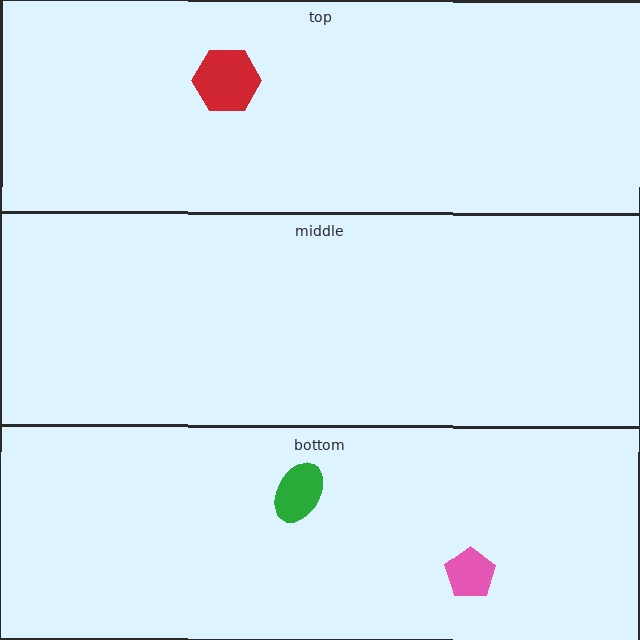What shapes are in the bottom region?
The pink pentagon, the green ellipse.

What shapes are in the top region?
The red hexagon.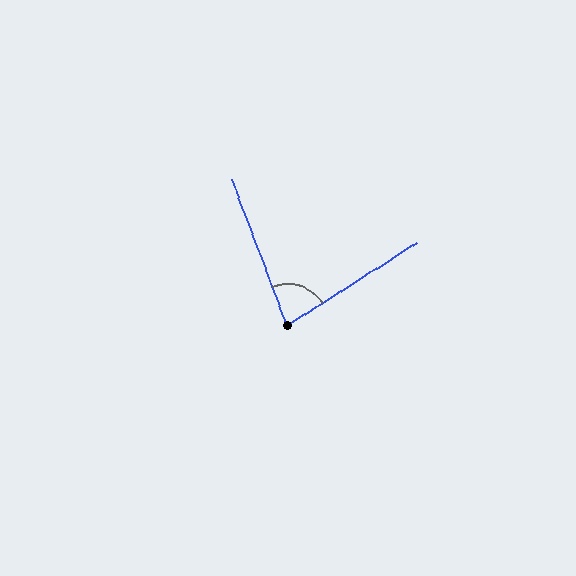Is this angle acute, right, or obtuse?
It is acute.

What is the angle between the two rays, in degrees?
Approximately 78 degrees.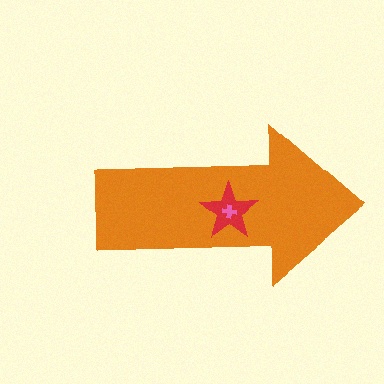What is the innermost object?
The pink cross.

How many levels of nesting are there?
3.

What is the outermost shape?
The orange arrow.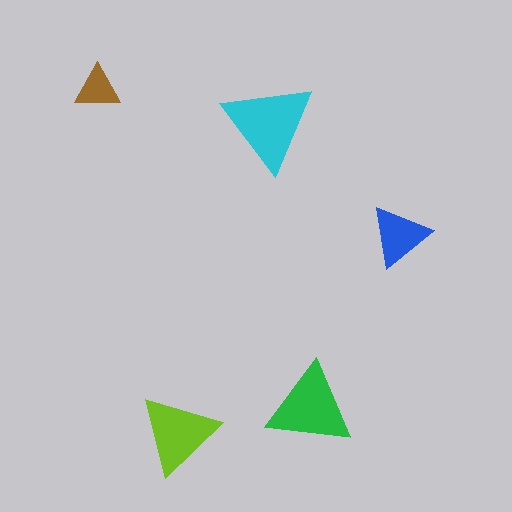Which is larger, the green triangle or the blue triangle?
The green one.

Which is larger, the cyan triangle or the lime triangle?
The cyan one.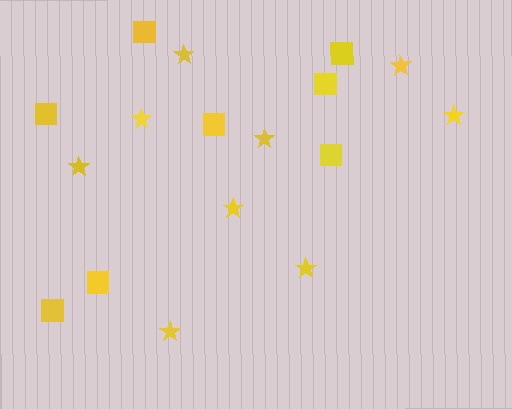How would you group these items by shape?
There are 2 groups: one group of stars (9) and one group of squares (8).